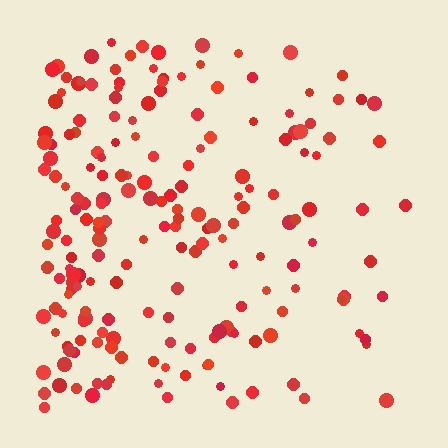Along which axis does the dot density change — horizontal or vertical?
Horizontal.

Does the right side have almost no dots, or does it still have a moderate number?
Still a moderate number, just noticeably fewer than the left.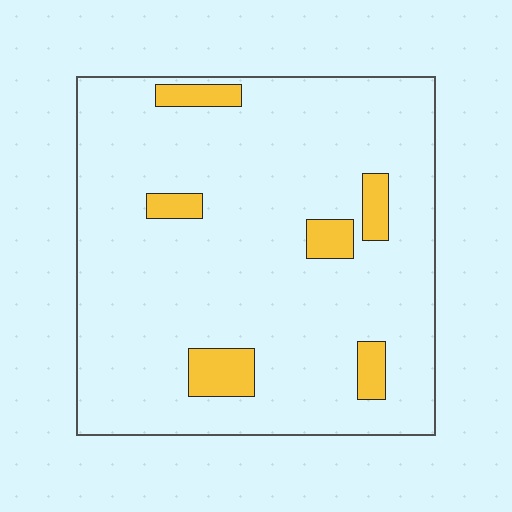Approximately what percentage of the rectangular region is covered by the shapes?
Approximately 10%.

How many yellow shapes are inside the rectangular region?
6.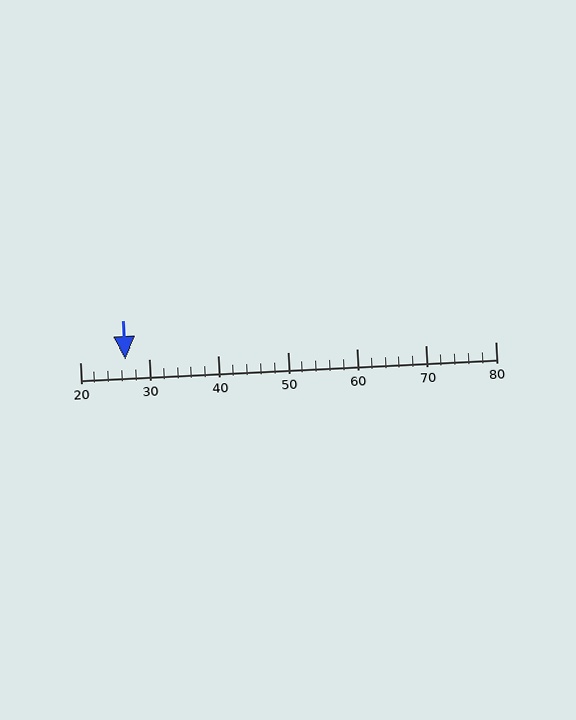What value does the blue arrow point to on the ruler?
The blue arrow points to approximately 26.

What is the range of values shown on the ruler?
The ruler shows values from 20 to 80.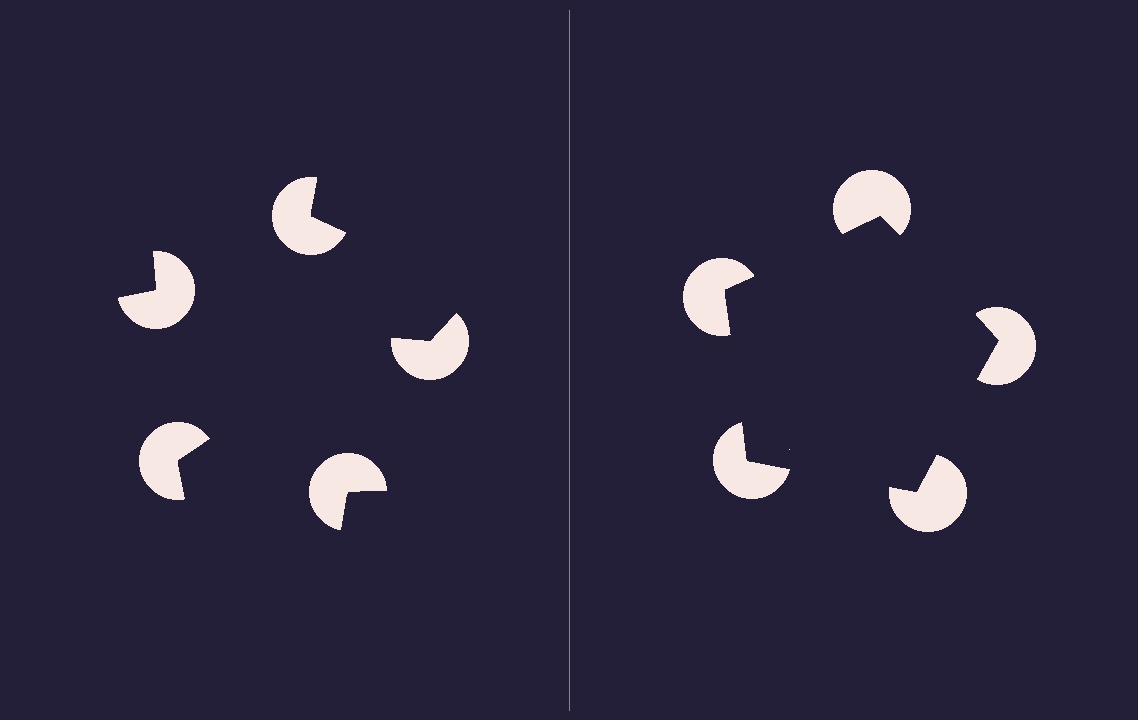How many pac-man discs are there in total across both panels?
10 — 5 on each side.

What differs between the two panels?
The pac-man discs are positioned identically on both sides; only the wedge orientations differ. On the right they align to a pentagon; on the left they are misaligned.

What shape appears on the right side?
An illusory pentagon.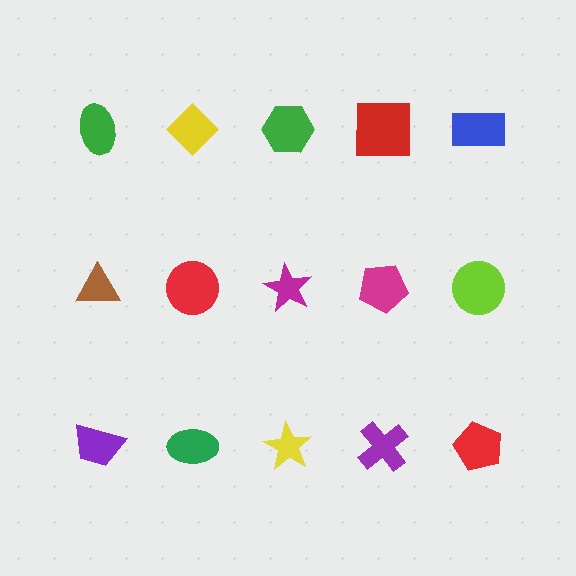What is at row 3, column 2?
A green ellipse.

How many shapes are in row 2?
5 shapes.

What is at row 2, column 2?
A red circle.